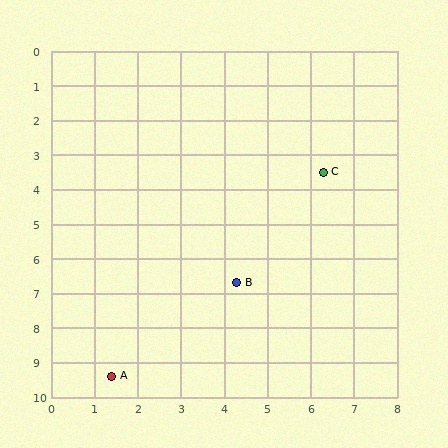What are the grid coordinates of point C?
Point C is at approximately (6.3, 3.5).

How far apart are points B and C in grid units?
Points B and C are about 3.8 grid units apart.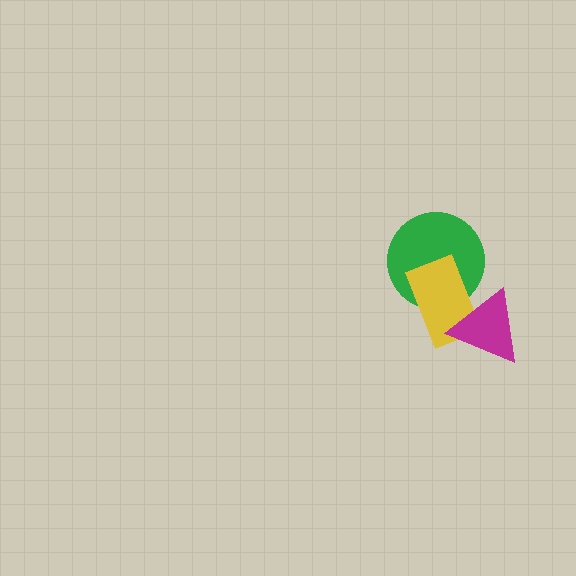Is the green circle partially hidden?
Yes, it is partially covered by another shape.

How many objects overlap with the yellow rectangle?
2 objects overlap with the yellow rectangle.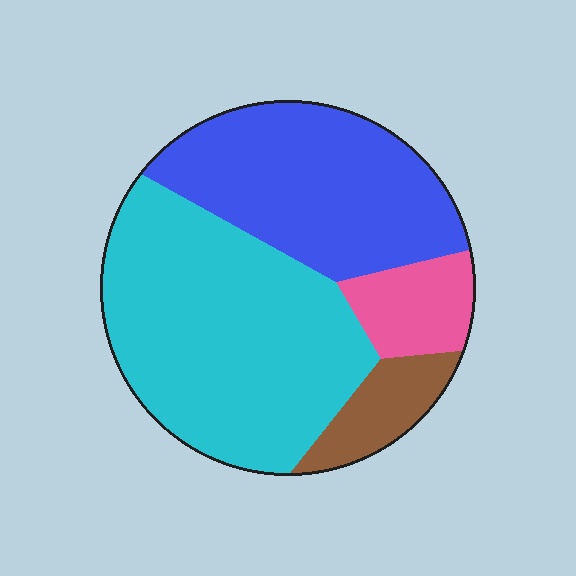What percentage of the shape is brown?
Brown covers 9% of the shape.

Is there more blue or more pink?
Blue.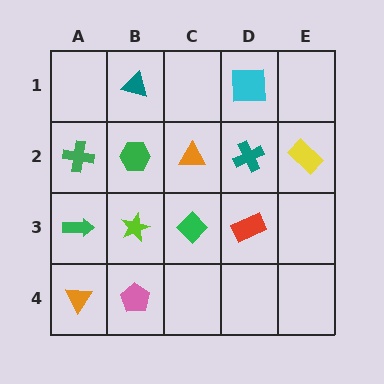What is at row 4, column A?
An orange triangle.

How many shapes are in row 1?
2 shapes.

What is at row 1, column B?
A teal triangle.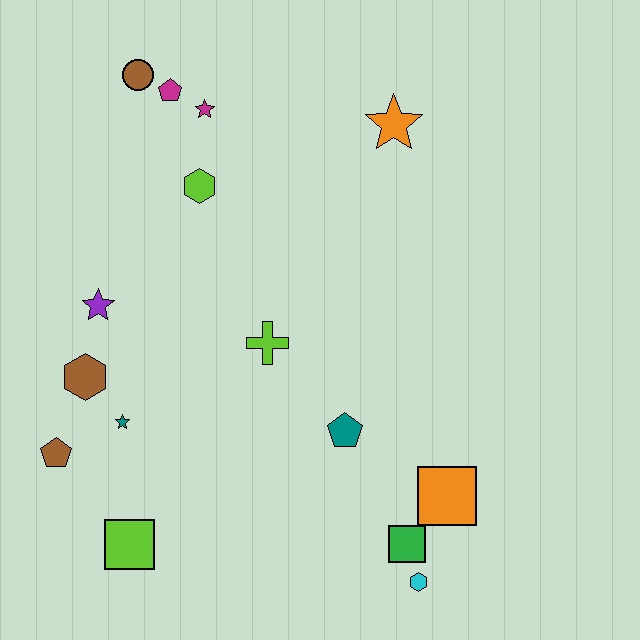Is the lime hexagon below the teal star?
No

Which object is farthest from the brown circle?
The cyan hexagon is farthest from the brown circle.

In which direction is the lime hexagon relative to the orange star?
The lime hexagon is to the left of the orange star.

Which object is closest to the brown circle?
The magenta pentagon is closest to the brown circle.